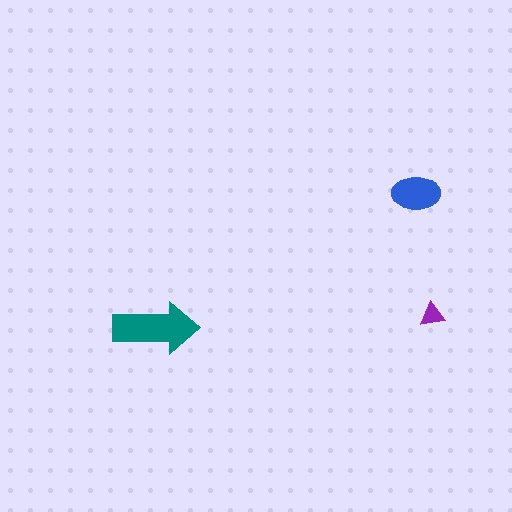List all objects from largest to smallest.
The teal arrow, the blue ellipse, the purple triangle.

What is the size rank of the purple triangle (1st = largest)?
3rd.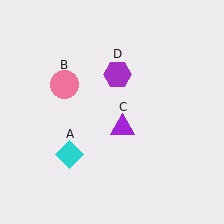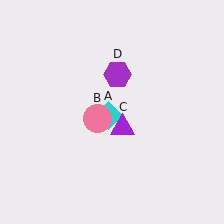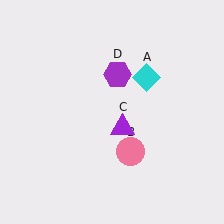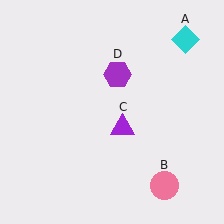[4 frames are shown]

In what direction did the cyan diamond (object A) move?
The cyan diamond (object A) moved up and to the right.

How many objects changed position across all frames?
2 objects changed position: cyan diamond (object A), pink circle (object B).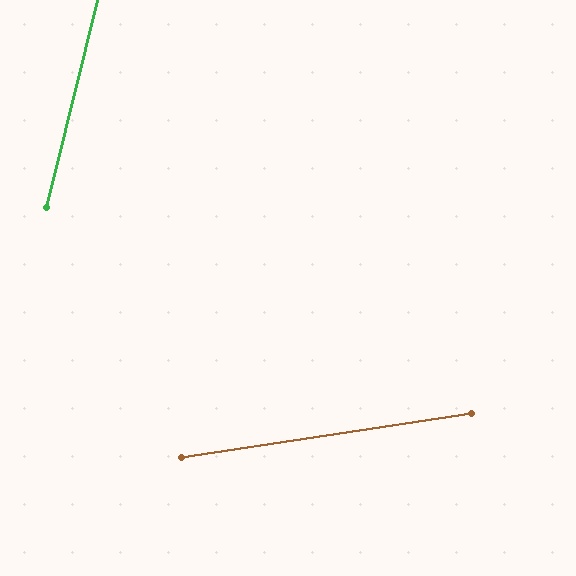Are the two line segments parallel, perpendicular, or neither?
Neither parallel nor perpendicular — they differ by about 68°.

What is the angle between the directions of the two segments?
Approximately 68 degrees.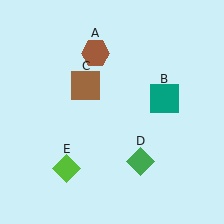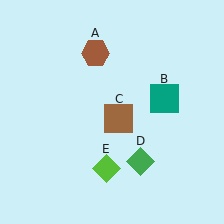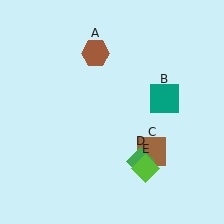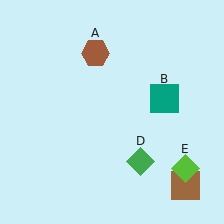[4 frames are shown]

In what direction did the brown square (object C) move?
The brown square (object C) moved down and to the right.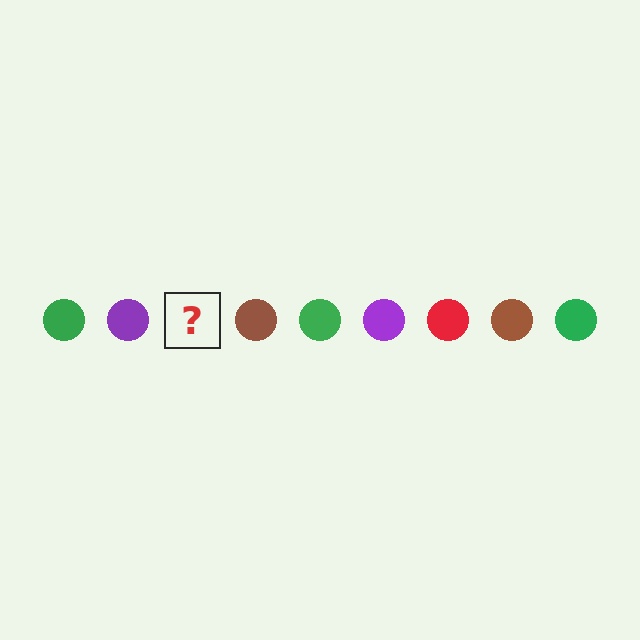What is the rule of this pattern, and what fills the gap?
The rule is that the pattern cycles through green, purple, red, brown circles. The gap should be filled with a red circle.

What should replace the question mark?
The question mark should be replaced with a red circle.